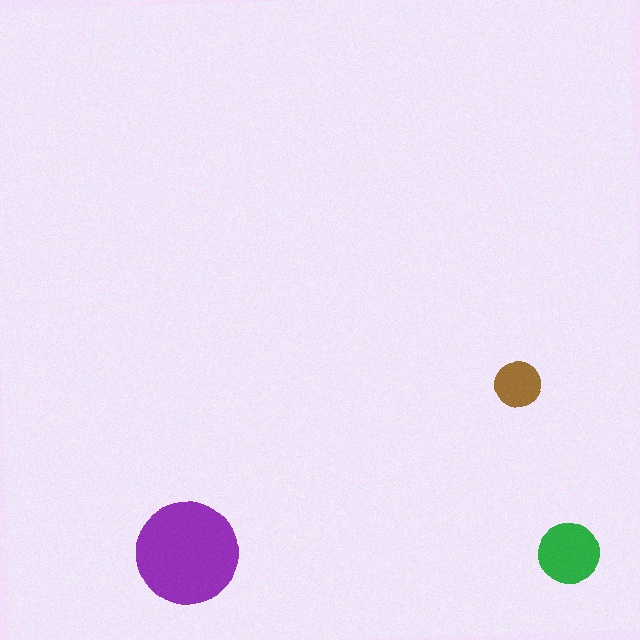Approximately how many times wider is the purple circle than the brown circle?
About 2 times wider.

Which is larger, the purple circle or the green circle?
The purple one.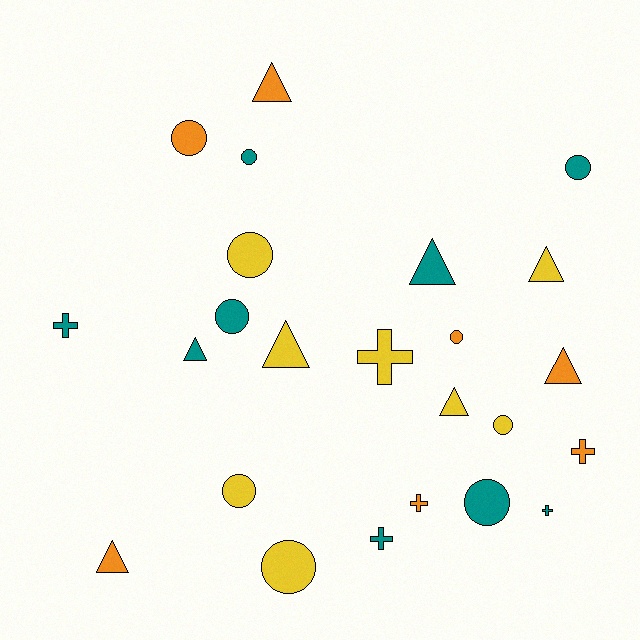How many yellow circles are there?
There are 4 yellow circles.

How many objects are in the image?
There are 24 objects.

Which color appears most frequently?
Teal, with 9 objects.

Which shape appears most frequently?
Circle, with 10 objects.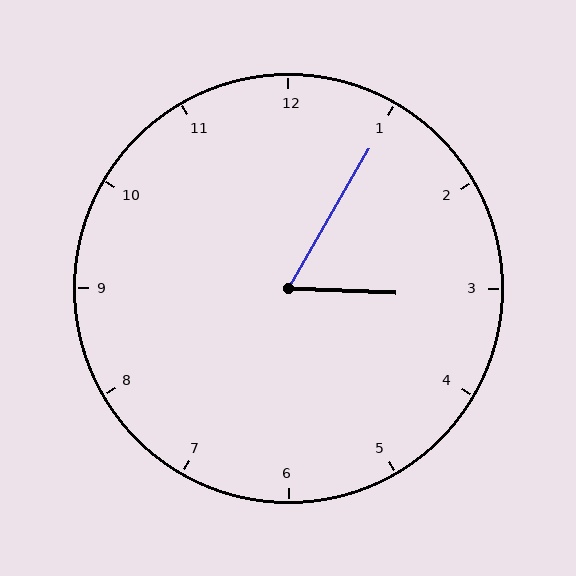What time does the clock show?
3:05.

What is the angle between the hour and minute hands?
Approximately 62 degrees.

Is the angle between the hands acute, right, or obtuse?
It is acute.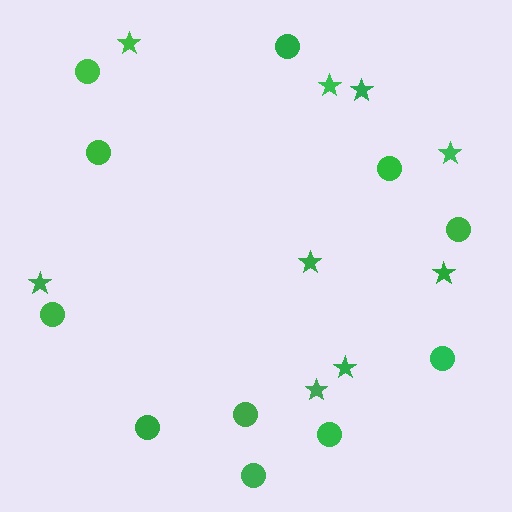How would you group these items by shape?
There are 2 groups: one group of stars (9) and one group of circles (11).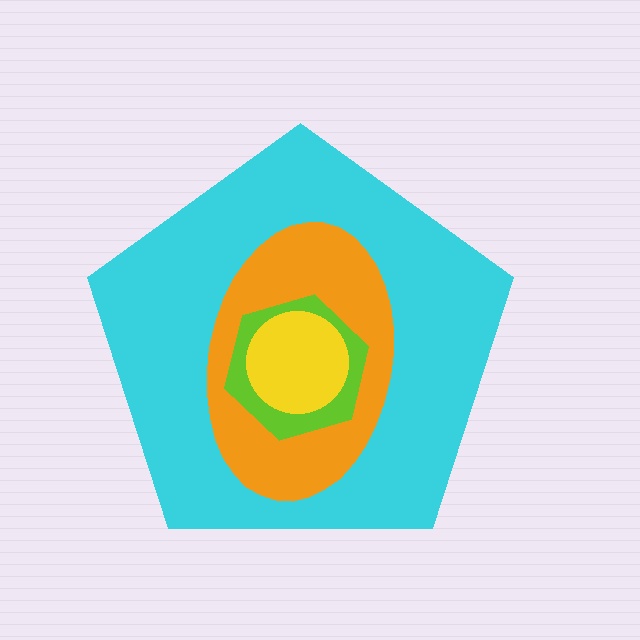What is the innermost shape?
The yellow circle.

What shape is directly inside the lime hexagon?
The yellow circle.